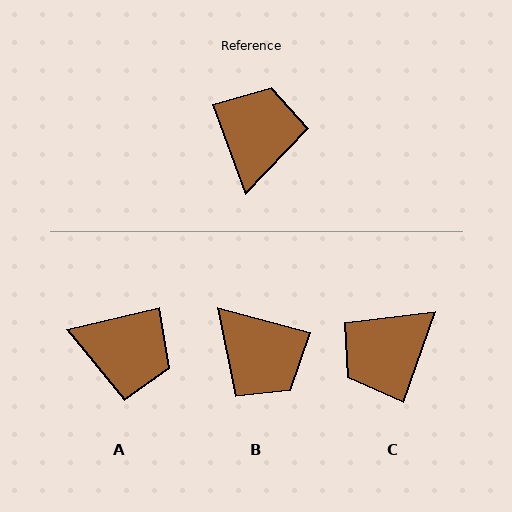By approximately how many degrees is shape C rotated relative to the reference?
Approximately 141 degrees counter-clockwise.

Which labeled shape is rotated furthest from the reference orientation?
C, about 141 degrees away.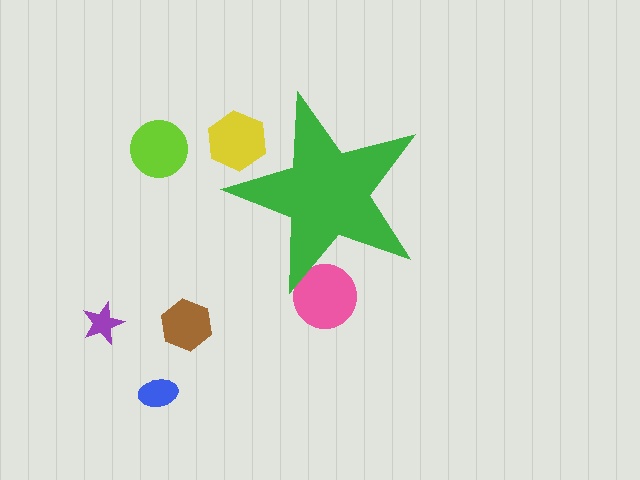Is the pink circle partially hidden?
Yes, the pink circle is partially hidden behind the green star.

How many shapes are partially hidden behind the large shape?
2 shapes are partially hidden.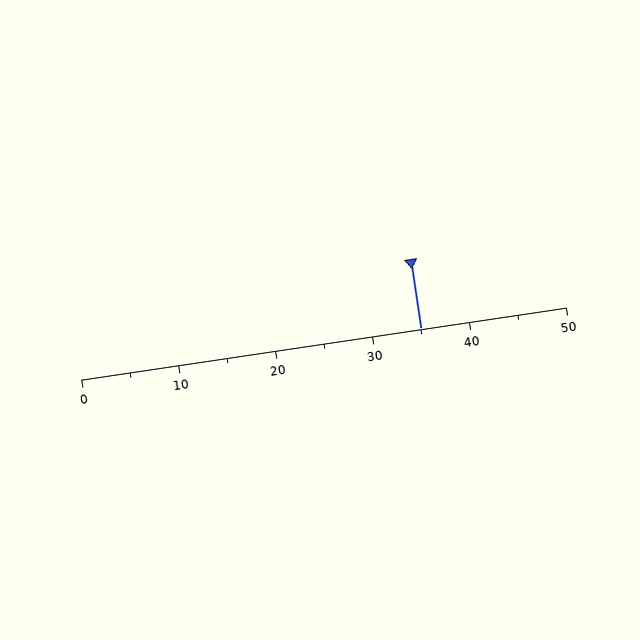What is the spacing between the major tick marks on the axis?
The major ticks are spaced 10 apart.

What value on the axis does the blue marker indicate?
The marker indicates approximately 35.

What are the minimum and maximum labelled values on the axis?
The axis runs from 0 to 50.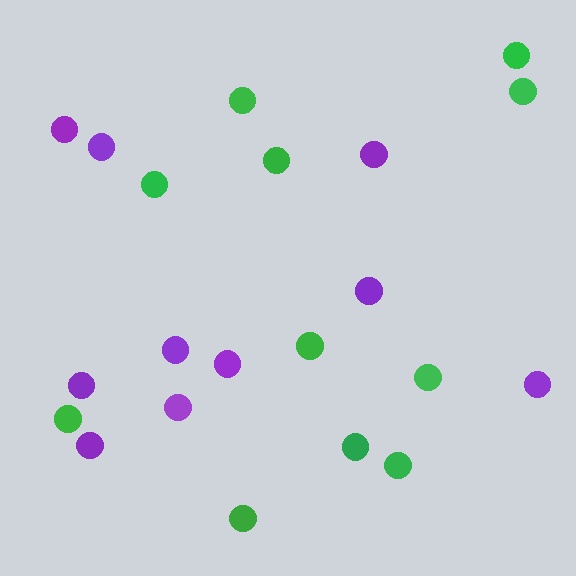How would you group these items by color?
There are 2 groups: one group of purple circles (10) and one group of green circles (11).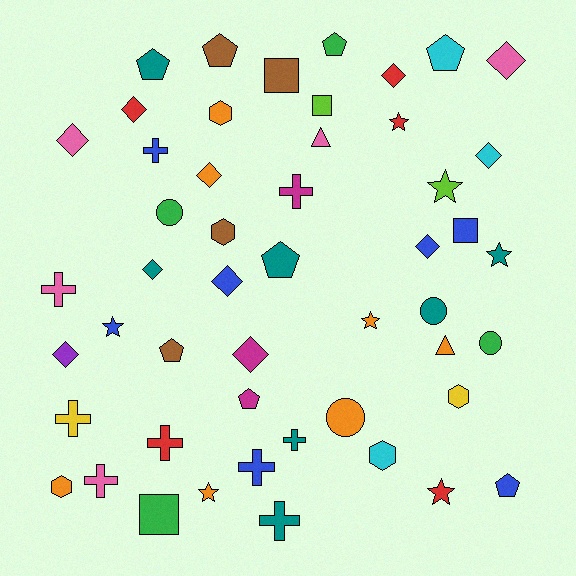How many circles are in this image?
There are 4 circles.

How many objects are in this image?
There are 50 objects.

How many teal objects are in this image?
There are 7 teal objects.